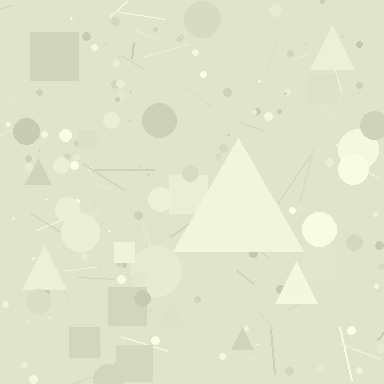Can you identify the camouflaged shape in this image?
The camouflaged shape is a triangle.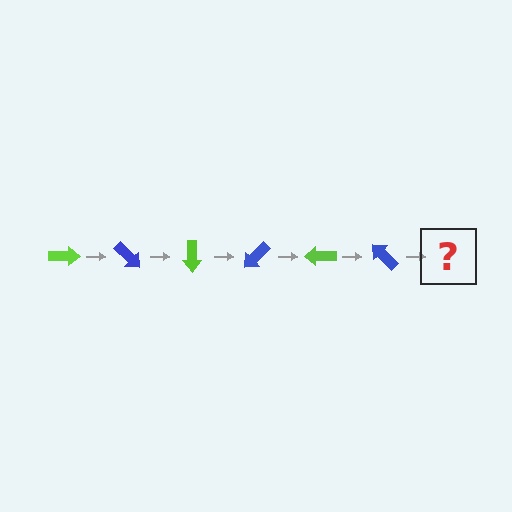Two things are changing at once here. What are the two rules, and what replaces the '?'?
The two rules are that it rotates 45 degrees each step and the color cycles through lime and blue. The '?' should be a lime arrow, rotated 270 degrees from the start.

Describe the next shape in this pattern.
It should be a lime arrow, rotated 270 degrees from the start.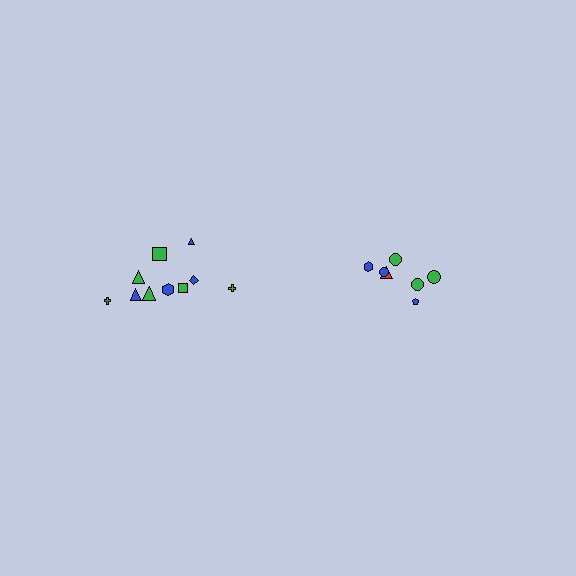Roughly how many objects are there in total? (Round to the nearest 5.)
Roughly 20 objects in total.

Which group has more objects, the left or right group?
The left group.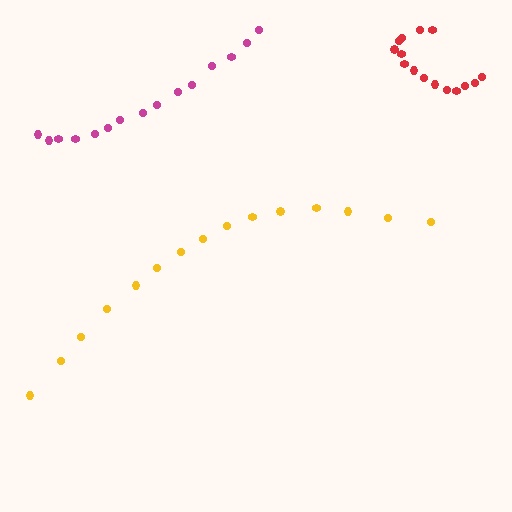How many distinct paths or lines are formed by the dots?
There are 3 distinct paths.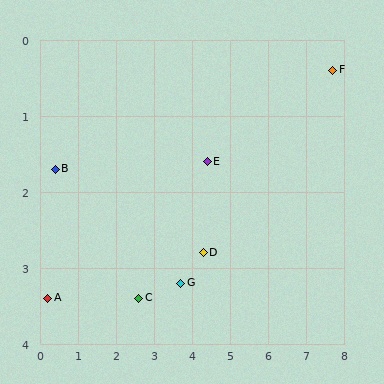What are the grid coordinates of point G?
Point G is at approximately (3.7, 3.2).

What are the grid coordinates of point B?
Point B is at approximately (0.4, 1.7).